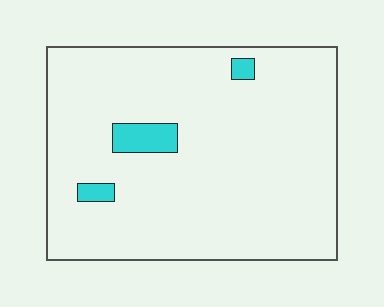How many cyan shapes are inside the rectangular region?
3.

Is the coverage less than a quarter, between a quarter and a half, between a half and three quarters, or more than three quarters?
Less than a quarter.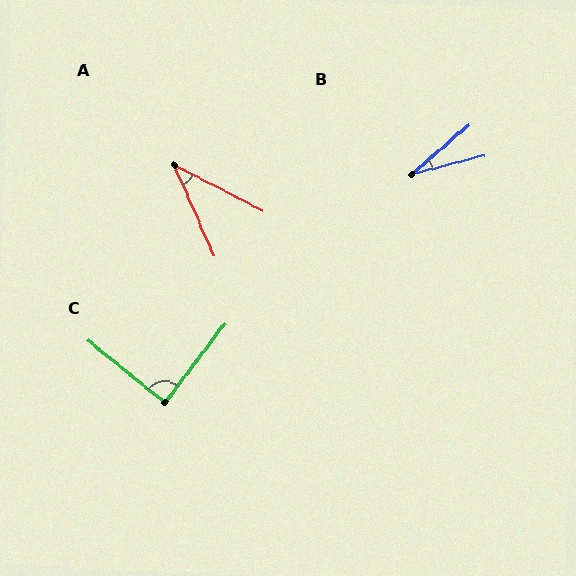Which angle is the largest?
C, at approximately 89 degrees.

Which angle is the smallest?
B, at approximately 26 degrees.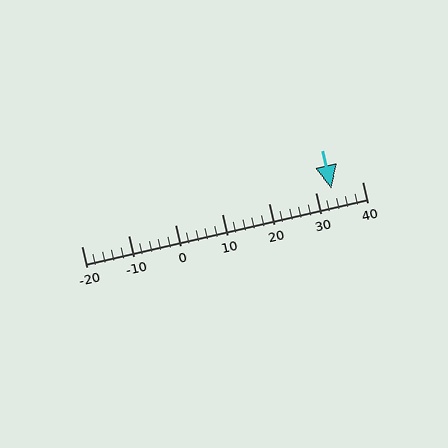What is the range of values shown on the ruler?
The ruler shows values from -20 to 40.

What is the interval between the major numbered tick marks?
The major tick marks are spaced 10 units apart.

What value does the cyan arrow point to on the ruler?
The cyan arrow points to approximately 34.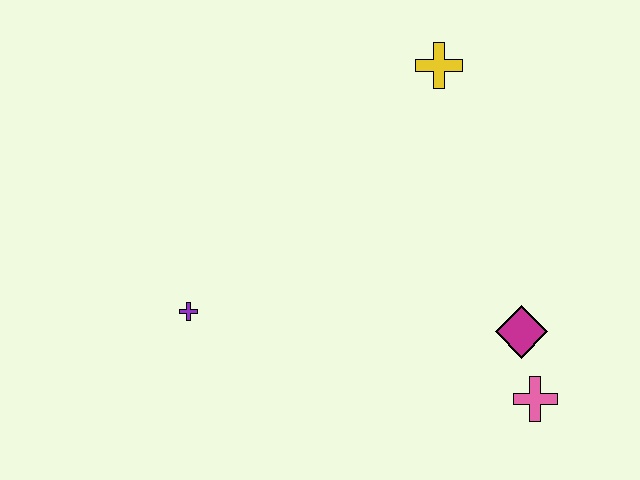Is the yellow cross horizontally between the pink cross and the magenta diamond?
No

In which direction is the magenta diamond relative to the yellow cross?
The magenta diamond is below the yellow cross.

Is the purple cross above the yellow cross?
No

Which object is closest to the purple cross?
The magenta diamond is closest to the purple cross.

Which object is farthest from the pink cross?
The purple cross is farthest from the pink cross.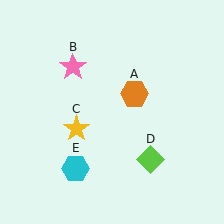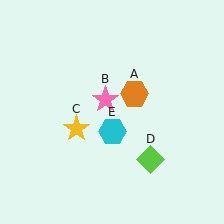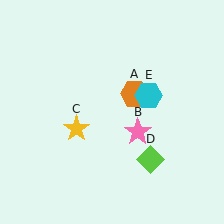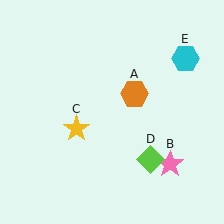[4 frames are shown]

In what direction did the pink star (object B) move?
The pink star (object B) moved down and to the right.